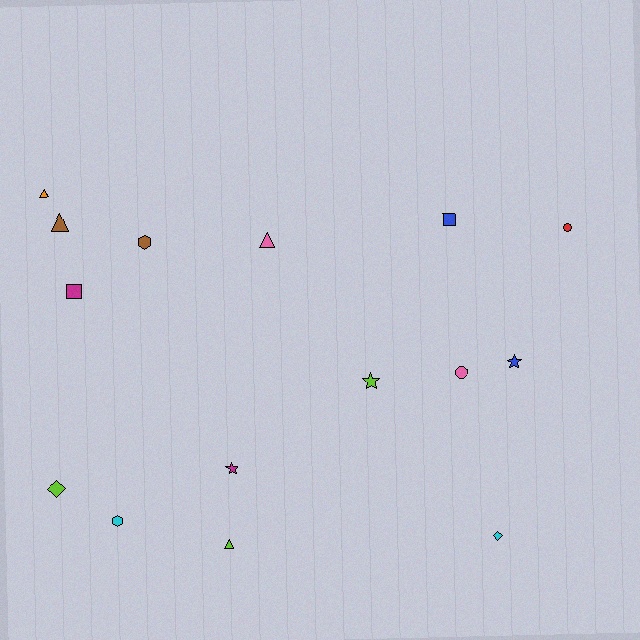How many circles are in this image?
There are 2 circles.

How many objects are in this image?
There are 15 objects.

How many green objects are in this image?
There are no green objects.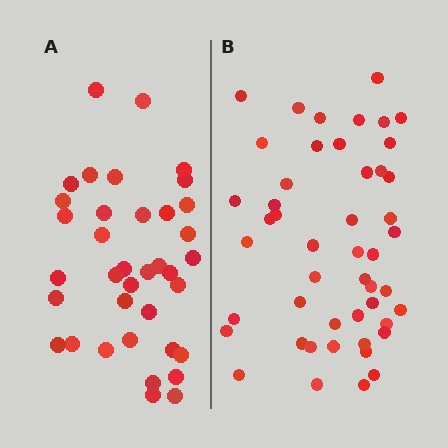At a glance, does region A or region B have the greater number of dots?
Region B (the right region) has more dots.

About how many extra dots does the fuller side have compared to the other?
Region B has roughly 12 or so more dots than region A.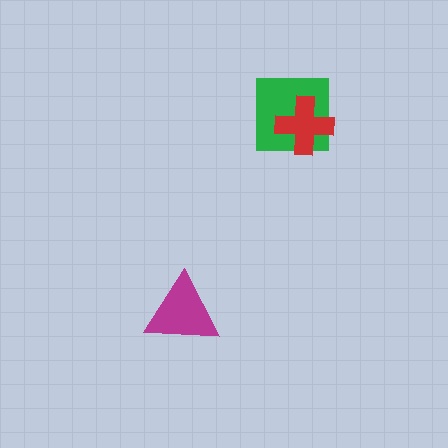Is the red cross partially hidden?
No, no other shape covers it.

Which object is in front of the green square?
The red cross is in front of the green square.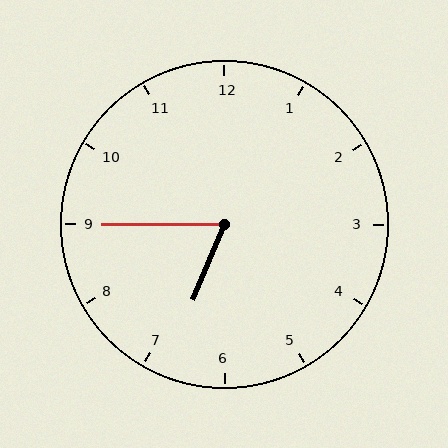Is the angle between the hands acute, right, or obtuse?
It is acute.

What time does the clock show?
6:45.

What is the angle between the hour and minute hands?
Approximately 68 degrees.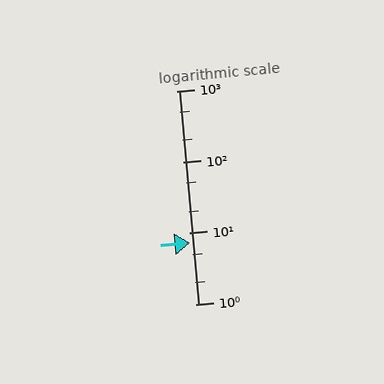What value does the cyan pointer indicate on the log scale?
The pointer indicates approximately 7.3.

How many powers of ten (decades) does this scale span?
The scale spans 3 decades, from 1 to 1000.